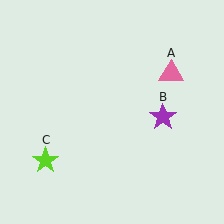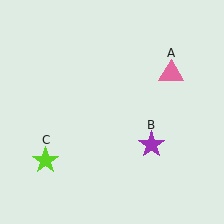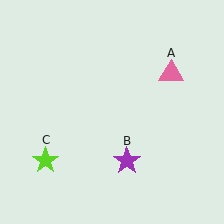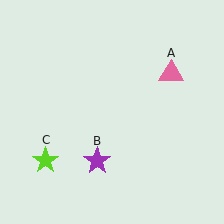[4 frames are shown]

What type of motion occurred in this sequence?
The purple star (object B) rotated clockwise around the center of the scene.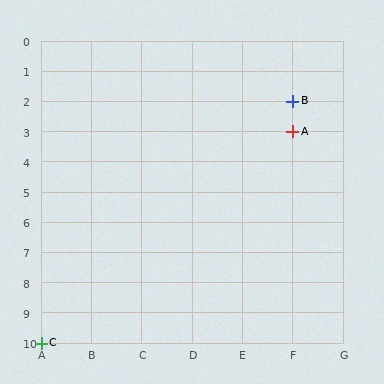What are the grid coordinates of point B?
Point B is at grid coordinates (F, 2).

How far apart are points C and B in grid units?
Points C and B are 5 columns and 8 rows apart (about 9.4 grid units diagonally).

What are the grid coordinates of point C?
Point C is at grid coordinates (A, 10).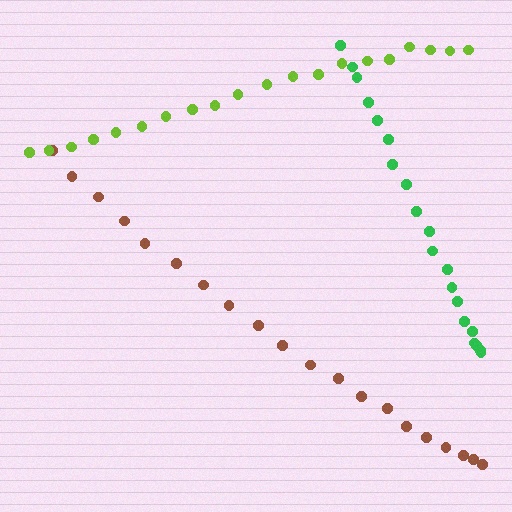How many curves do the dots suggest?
There are 3 distinct paths.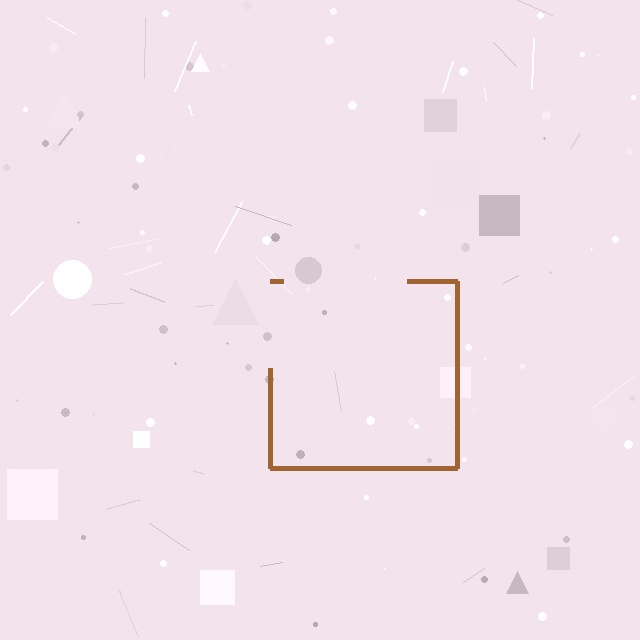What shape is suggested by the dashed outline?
The dashed outline suggests a square.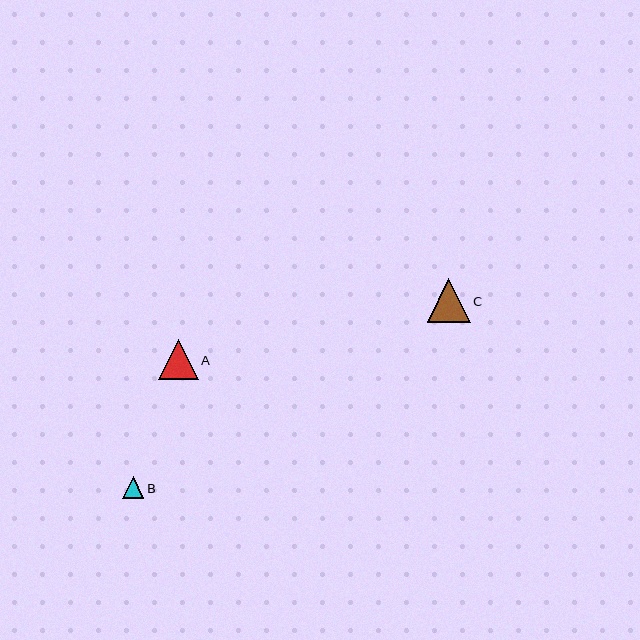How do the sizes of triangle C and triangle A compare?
Triangle C and triangle A are approximately the same size.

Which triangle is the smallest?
Triangle B is the smallest with a size of approximately 22 pixels.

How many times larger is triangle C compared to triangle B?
Triangle C is approximately 2.0 times the size of triangle B.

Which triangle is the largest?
Triangle C is the largest with a size of approximately 43 pixels.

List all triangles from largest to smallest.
From largest to smallest: C, A, B.